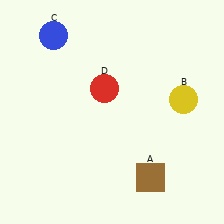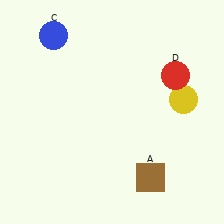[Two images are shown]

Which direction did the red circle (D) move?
The red circle (D) moved right.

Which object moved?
The red circle (D) moved right.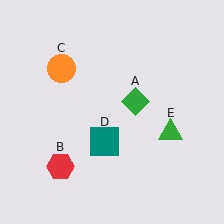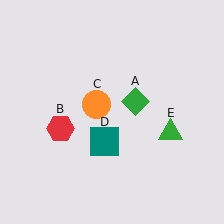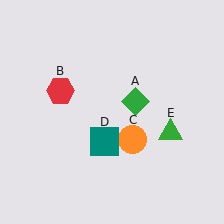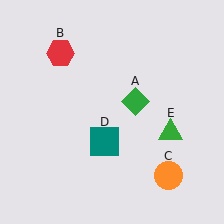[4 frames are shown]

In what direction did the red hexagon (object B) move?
The red hexagon (object B) moved up.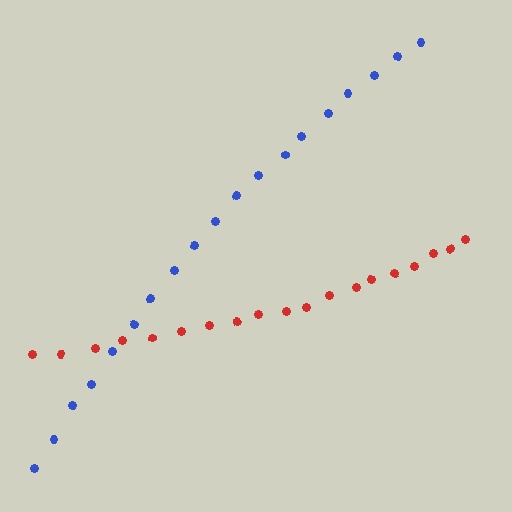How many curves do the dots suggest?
There are 2 distinct paths.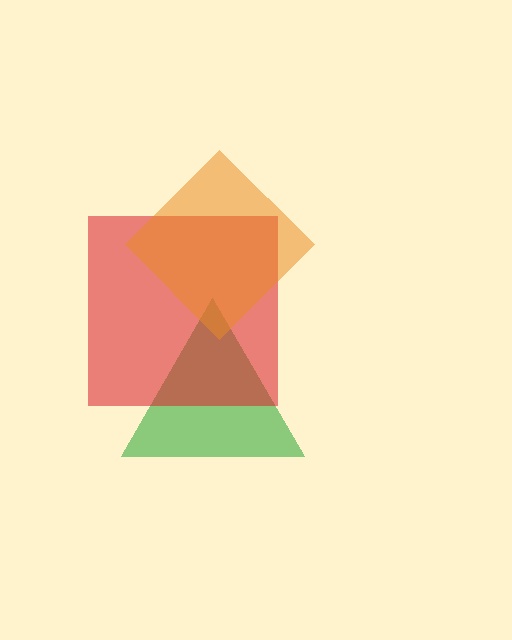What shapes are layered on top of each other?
The layered shapes are: a green triangle, a red square, an orange diamond.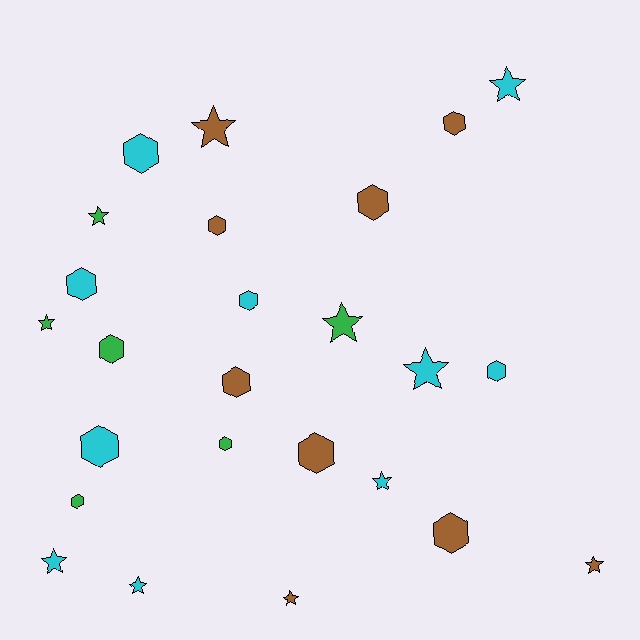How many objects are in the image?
There are 25 objects.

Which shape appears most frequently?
Hexagon, with 14 objects.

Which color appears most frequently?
Cyan, with 10 objects.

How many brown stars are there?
There are 3 brown stars.